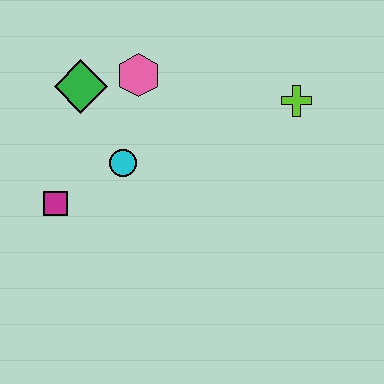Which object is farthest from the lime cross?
The magenta square is farthest from the lime cross.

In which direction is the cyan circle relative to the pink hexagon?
The cyan circle is below the pink hexagon.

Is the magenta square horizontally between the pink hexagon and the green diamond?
No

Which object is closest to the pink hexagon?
The green diamond is closest to the pink hexagon.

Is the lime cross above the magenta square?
Yes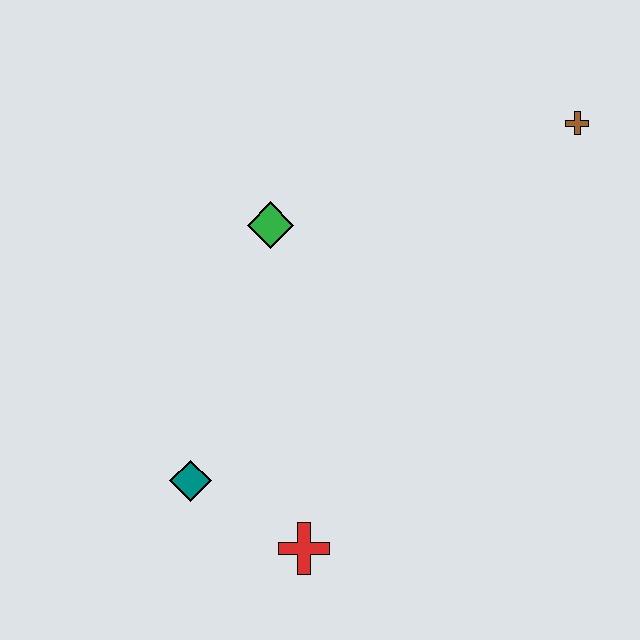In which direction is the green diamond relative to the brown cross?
The green diamond is to the left of the brown cross.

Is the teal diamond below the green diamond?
Yes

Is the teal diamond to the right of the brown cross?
No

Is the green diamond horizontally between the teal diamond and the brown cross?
Yes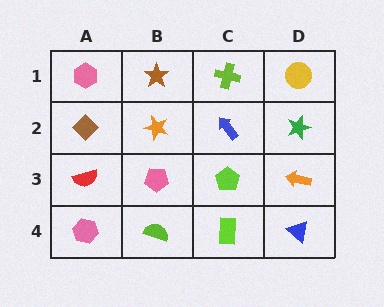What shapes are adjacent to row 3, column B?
An orange star (row 2, column B), a lime semicircle (row 4, column B), a red semicircle (row 3, column A), a lime pentagon (row 3, column C).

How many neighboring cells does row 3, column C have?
4.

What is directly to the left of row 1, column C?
A brown star.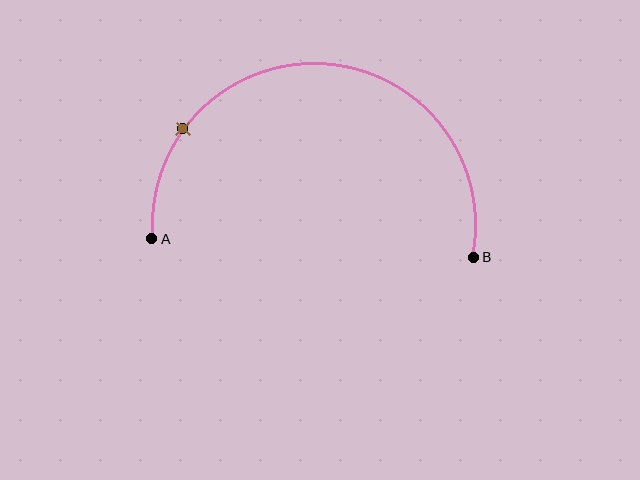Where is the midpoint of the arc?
The arc midpoint is the point on the curve farthest from the straight line joining A and B. It sits above that line.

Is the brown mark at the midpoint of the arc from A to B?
No. The brown mark lies on the arc but is closer to endpoint A. The arc midpoint would be at the point on the curve equidistant along the arc from both A and B.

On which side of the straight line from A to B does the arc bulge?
The arc bulges above the straight line connecting A and B.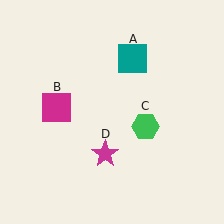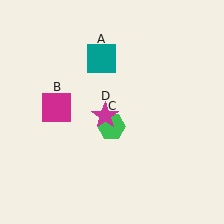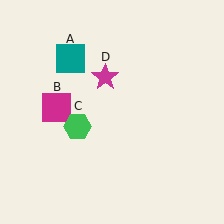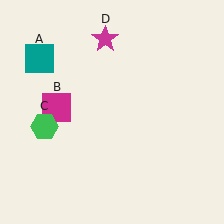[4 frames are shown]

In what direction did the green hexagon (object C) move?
The green hexagon (object C) moved left.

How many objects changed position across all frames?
3 objects changed position: teal square (object A), green hexagon (object C), magenta star (object D).